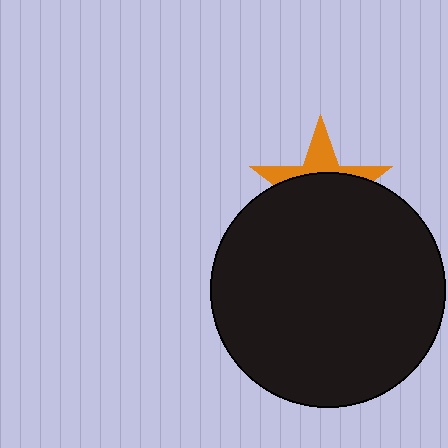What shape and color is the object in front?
The object in front is a black circle.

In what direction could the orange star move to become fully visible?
The orange star could move up. That would shift it out from behind the black circle entirely.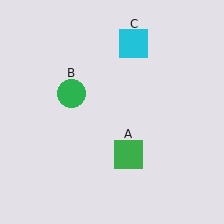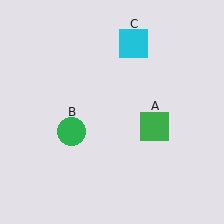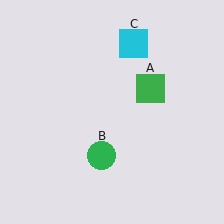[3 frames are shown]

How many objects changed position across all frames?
2 objects changed position: green square (object A), green circle (object B).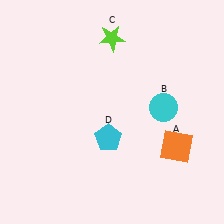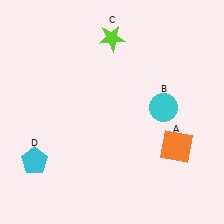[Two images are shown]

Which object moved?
The cyan pentagon (D) moved left.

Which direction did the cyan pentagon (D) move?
The cyan pentagon (D) moved left.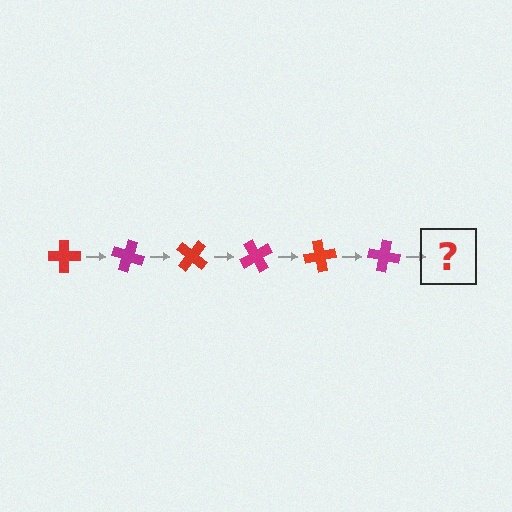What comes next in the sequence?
The next element should be a red cross, rotated 120 degrees from the start.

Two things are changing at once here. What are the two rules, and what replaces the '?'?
The two rules are that it rotates 20 degrees each step and the color cycles through red and magenta. The '?' should be a red cross, rotated 120 degrees from the start.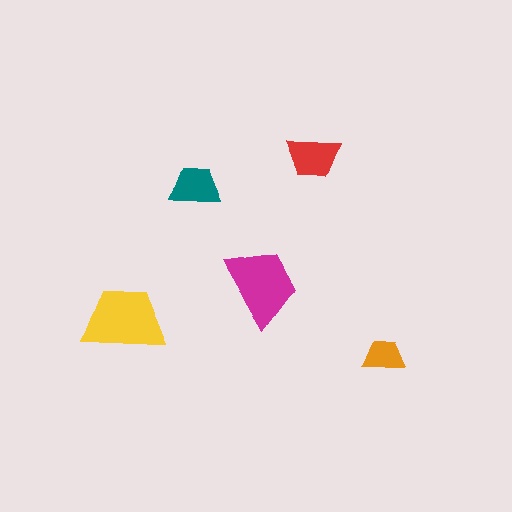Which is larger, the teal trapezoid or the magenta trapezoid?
The magenta one.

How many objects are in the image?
There are 5 objects in the image.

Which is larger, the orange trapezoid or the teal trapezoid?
The teal one.